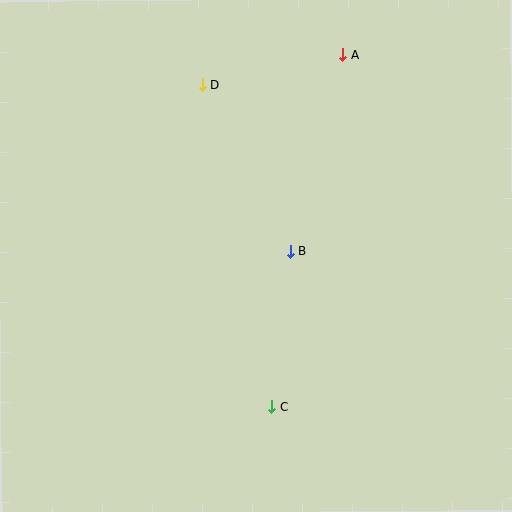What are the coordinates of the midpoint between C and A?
The midpoint between C and A is at (308, 231).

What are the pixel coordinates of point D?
Point D is at (202, 85).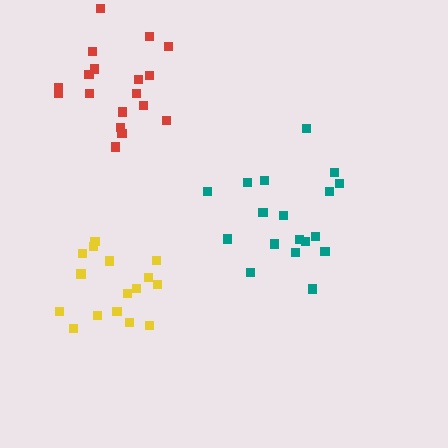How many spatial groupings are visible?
There are 3 spatial groupings.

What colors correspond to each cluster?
The clusters are colored: red, teal, yellow.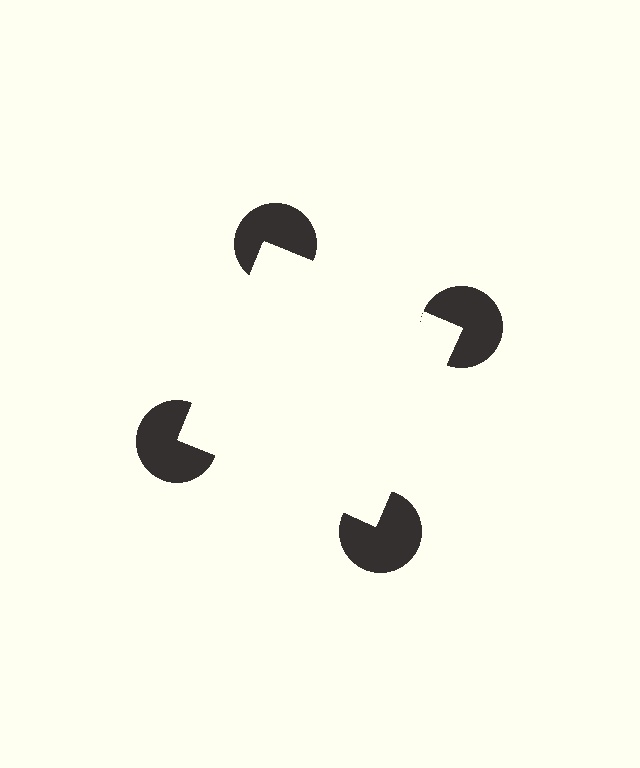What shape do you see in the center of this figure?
An illusory square — its edges are inferred from the aligned wedge cuts in the pac-man discs, not physically drawn.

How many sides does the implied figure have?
4 sides.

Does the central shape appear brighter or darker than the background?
It typically appears slightly brighter than the background, even though no actual brightness change is drawn.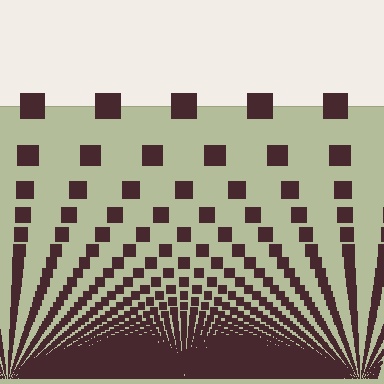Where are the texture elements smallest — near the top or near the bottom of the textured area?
Near the bottom.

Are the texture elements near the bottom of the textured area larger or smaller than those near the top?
Smaller. The gradient is inverted — elements near the bottom are smaller and denser.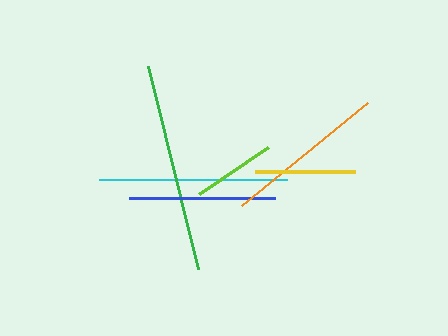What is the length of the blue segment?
The blue segment is approximately 146 pixels long.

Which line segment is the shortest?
The lime line is the shortest at approximately 83 pixels.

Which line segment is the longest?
The green line is the longest at approximately 210 pixels.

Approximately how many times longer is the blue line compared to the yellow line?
The blue line is approximately 1.5 times the length of the yellow line.